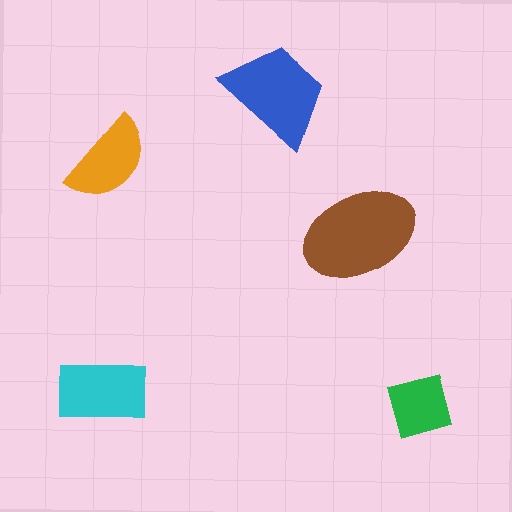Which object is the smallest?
The green square.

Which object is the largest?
The brown ellipse.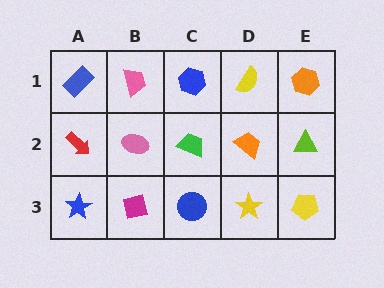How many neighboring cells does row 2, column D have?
4.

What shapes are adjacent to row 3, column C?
A green trapezoid (row 2, column C), a magenta square (row 3, column B), a yellow star (row 3, column D).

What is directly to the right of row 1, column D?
An orange hexagon.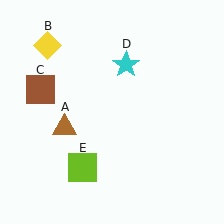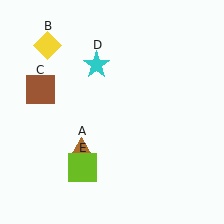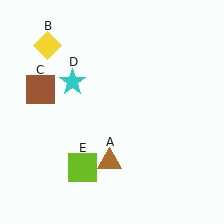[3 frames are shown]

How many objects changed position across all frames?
2 objects changed position: brown triangle (object A), cyan star (object D).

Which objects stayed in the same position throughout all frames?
Yellow diamond (object B) and brown square (object C) and lime square (object E) remained stationary.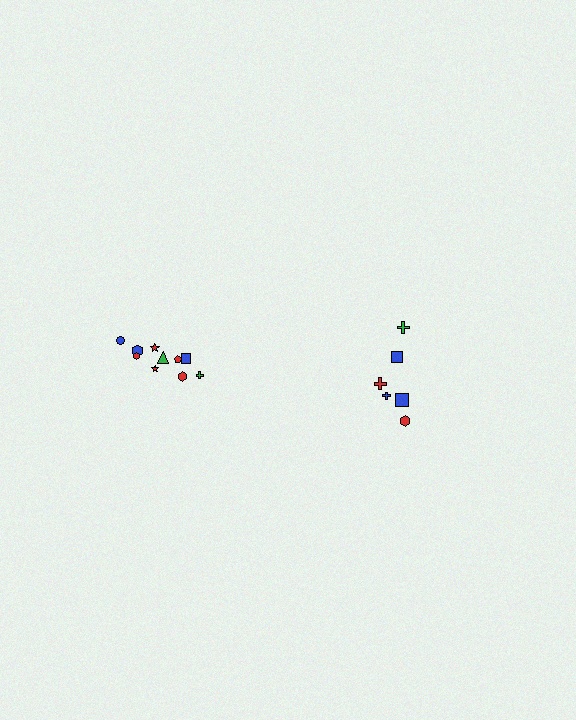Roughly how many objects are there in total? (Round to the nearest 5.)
Roughly 15 objects in total.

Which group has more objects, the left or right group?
The left group.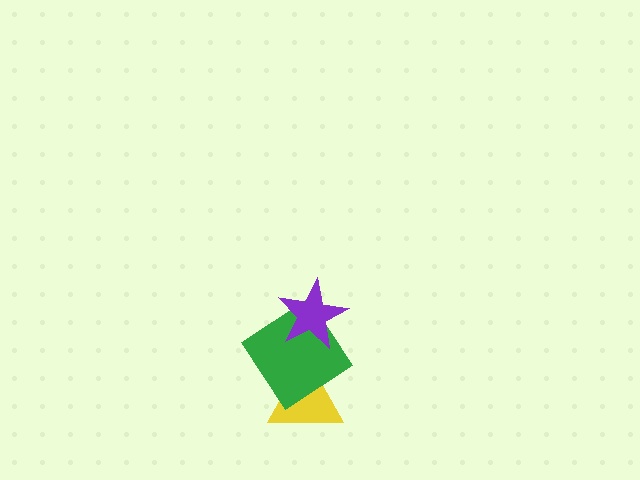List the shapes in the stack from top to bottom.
From top to bottom: the purple star, the green diamond, the yellow triangle.